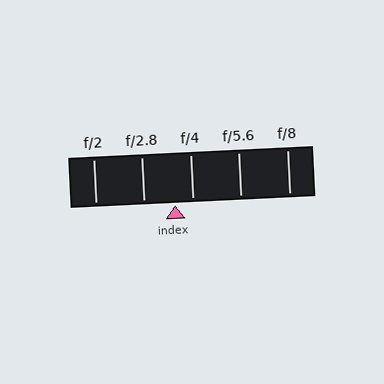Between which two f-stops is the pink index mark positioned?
The index mark is between f/2.8 and f/4.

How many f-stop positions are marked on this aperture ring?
There are 5 f-stop positions marked.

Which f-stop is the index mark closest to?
The index mark is closest to f/4.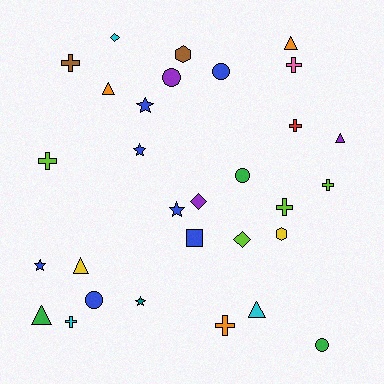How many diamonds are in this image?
There are 3 diamonds.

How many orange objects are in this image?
There are 3 orange objects.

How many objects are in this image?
There are 30 objects.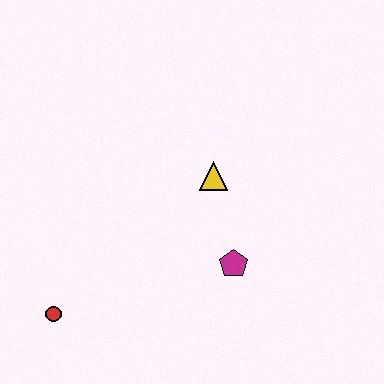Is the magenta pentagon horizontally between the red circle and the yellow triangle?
No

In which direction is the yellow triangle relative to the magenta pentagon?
The yellow triangle is above the magenta pentagon.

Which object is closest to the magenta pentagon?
The yellow triangle is closest to the magenta pentagon.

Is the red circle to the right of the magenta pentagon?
No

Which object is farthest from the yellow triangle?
The red circle is farthest from the yellow triangle.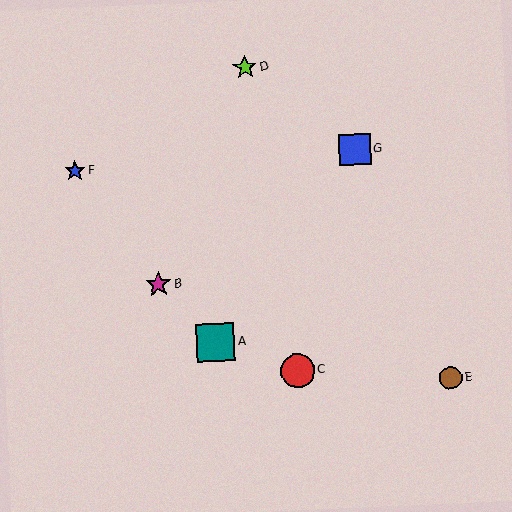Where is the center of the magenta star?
The center of the magenta star is at (158, 284).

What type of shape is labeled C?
Shape C is a red circle.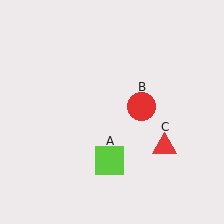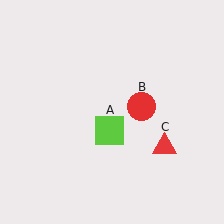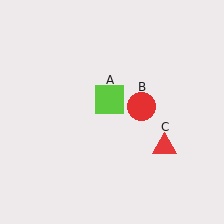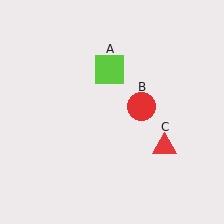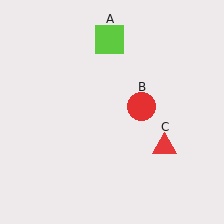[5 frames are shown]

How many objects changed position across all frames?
1 object changed position: lime square (object A).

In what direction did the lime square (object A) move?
The lime square (object A) moved up.